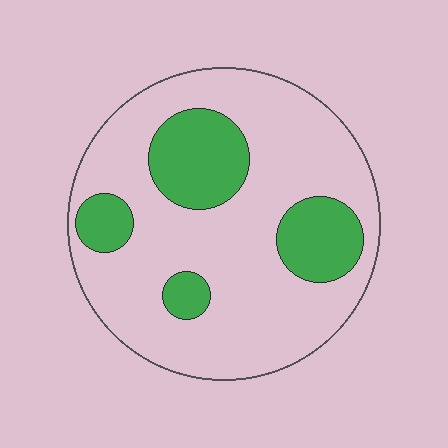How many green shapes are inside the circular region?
4.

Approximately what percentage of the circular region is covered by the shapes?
Approximately 25%.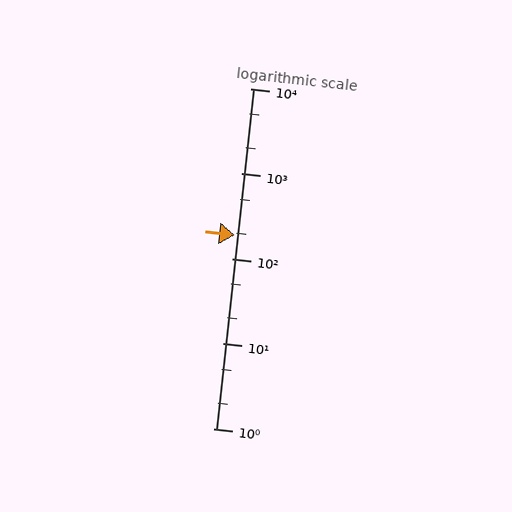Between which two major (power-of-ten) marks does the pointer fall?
The pointer is between 100 and 1000.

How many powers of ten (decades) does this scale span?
The scale spans 4 decades, from 1 to 10000.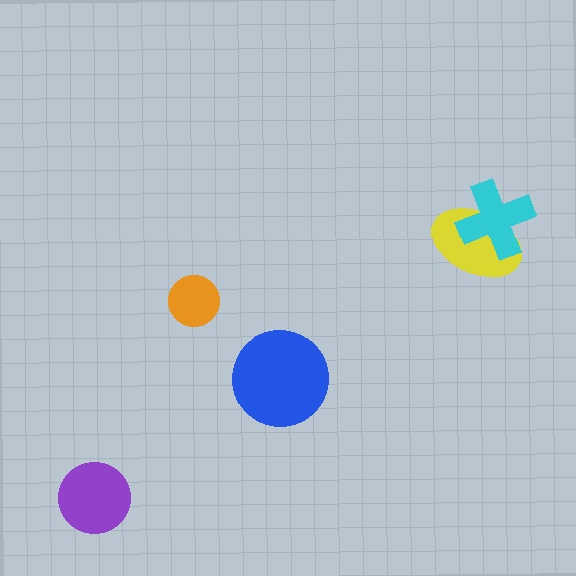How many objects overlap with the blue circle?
0 objects overlap with the blue circle.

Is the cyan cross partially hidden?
No, no other shape covers it.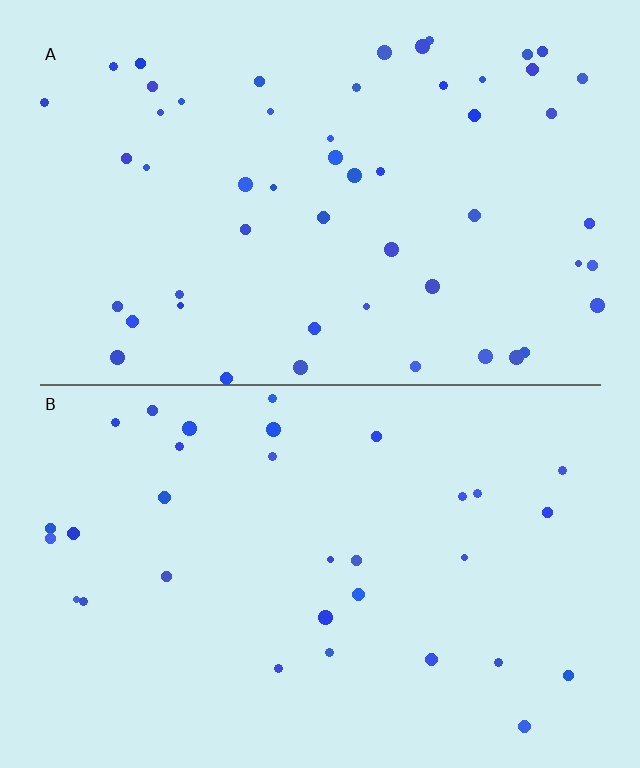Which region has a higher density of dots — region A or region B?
A (the top).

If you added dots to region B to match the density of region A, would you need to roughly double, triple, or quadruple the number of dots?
Approximately double.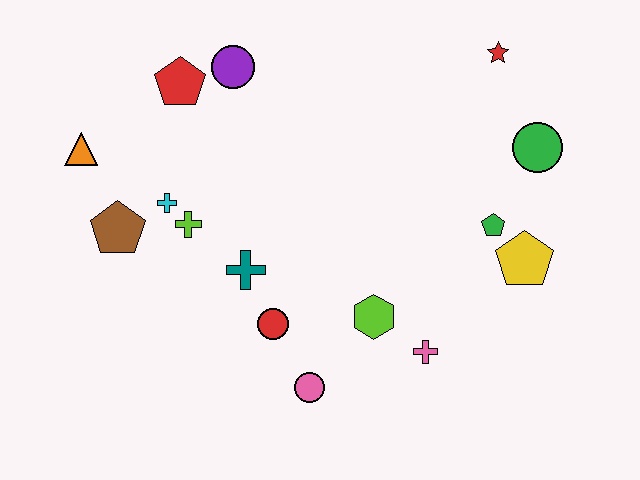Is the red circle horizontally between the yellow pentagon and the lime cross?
Yes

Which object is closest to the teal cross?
The red circle is closest to the teal cross.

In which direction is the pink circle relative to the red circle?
The pink circle is below the red circle.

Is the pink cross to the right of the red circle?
Yes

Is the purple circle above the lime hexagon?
Yes